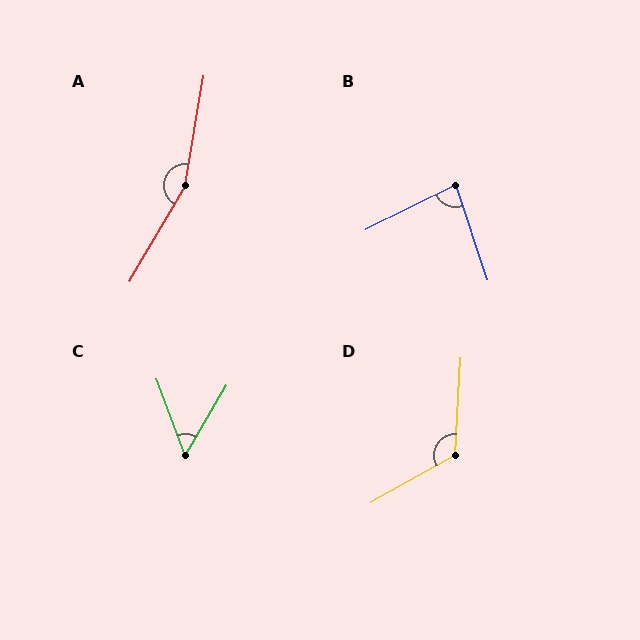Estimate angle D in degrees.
Approximately 123 degrees.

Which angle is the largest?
A, at approximately 159 degrees.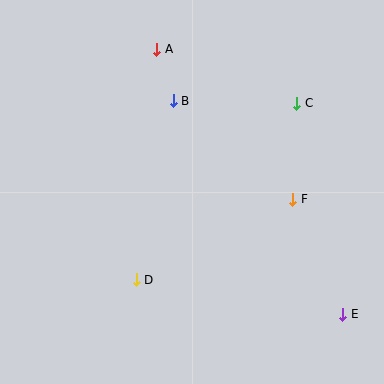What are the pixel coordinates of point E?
Point E is at (343, 314).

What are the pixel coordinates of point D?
Point D is at (136, 280).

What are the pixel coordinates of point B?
Point B is at (173, 101).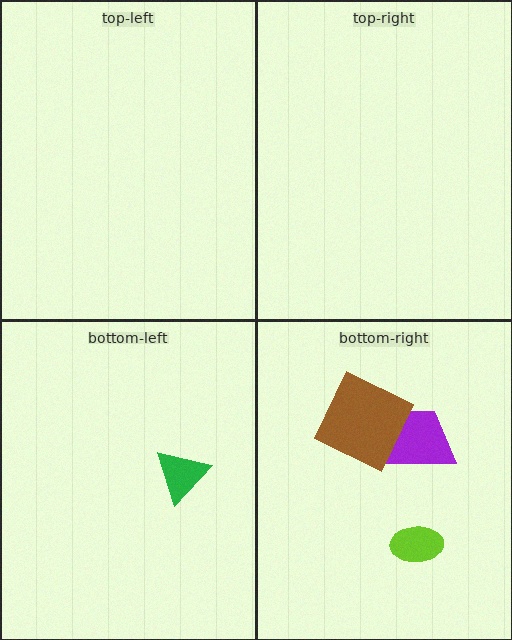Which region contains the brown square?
The bottom-right region.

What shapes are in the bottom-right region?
The lime ellipse, the purple trapezoid, the brown square.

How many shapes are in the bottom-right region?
3.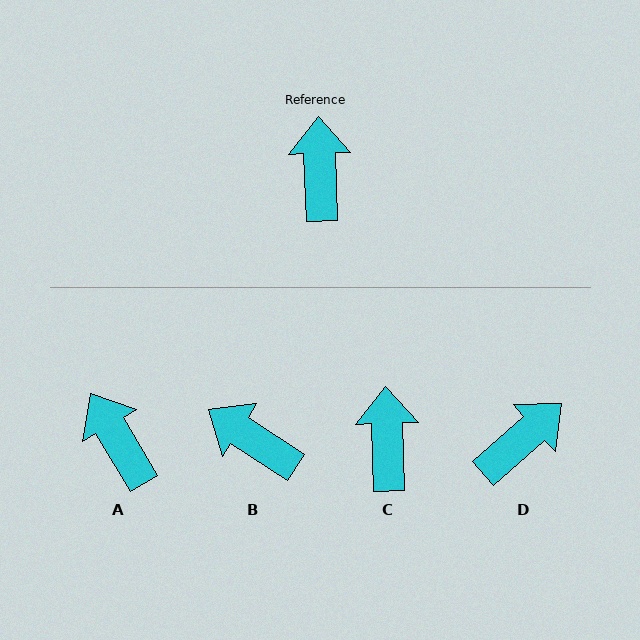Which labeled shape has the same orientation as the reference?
C.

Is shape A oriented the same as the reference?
No, it is off by about 29 degrees.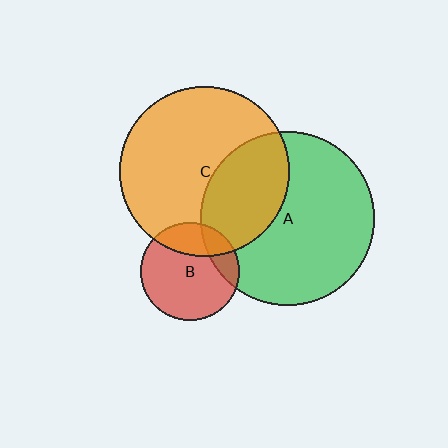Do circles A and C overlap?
Yes.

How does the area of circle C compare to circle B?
Approximately 3.0 times.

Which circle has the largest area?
Circle A (green).